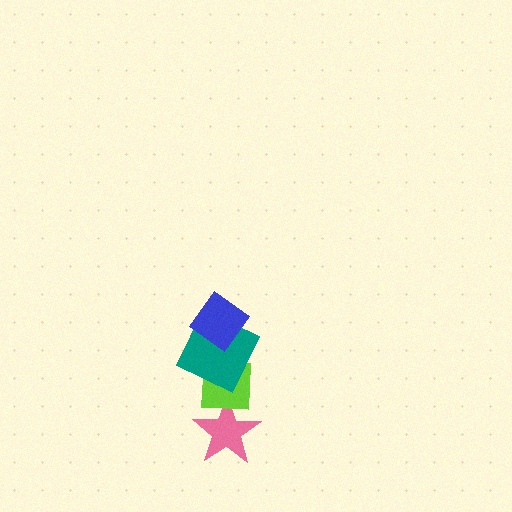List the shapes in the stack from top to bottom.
From top to bottom: the blue diamond, the teal square, the lime square, the pink star.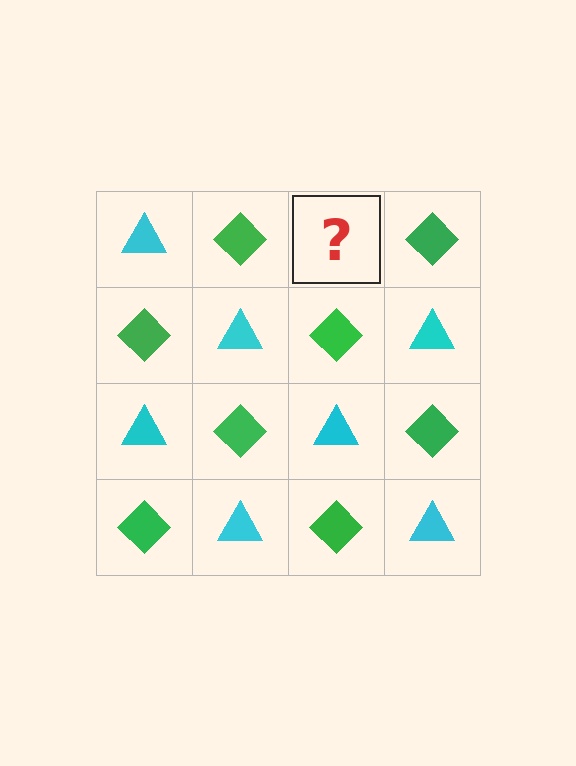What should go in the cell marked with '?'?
The missing cell should contain a cyan triangle.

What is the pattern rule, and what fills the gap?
The rule is that it alternates cyan triangle and green diamond in a checkerboard pattern. The gap should be filled with a cyan triangle.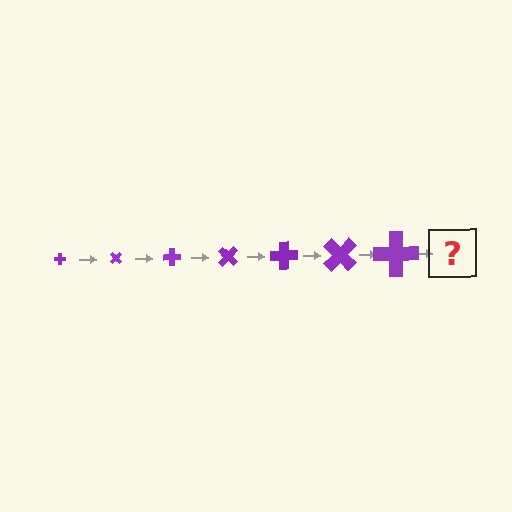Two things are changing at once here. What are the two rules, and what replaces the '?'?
The two rules are that the cross grows larger each step and it rotates 45 degrees each step. The '?' should be a cross, larger than the previous one and rotated 315 degrees from the start.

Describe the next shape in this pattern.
It should be a cross, larger than the previous one and rotated 315 degrees from the start.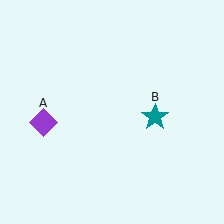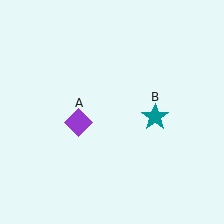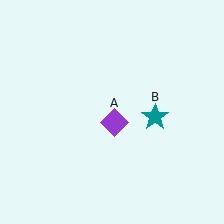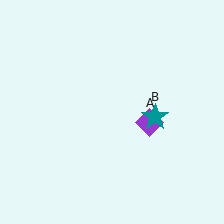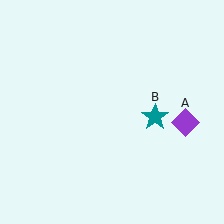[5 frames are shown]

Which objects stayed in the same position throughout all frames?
Teal star (object B) remained stationary.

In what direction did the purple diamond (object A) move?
The purple diamond (object A) moved right.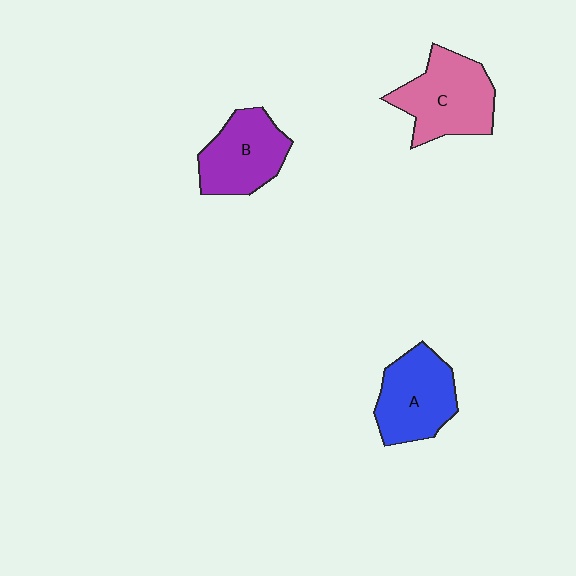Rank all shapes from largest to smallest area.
From largest to smallest: C (pink), A (blue), B (purple).